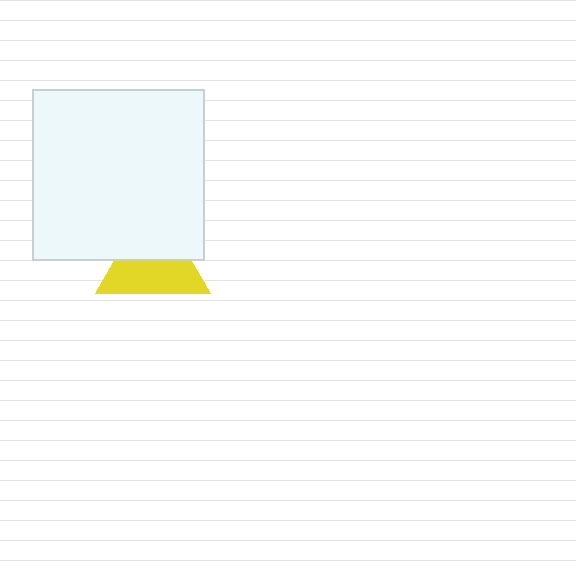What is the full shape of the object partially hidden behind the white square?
The partially hidden object is a yellow triangle.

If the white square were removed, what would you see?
You would see the complete yellow triangle.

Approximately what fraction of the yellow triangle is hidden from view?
Roughly 46% of the yellow triangle is hidden behind the white square.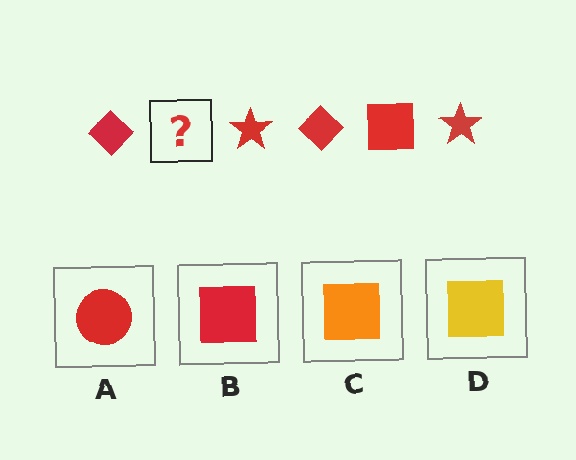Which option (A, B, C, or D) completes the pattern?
B.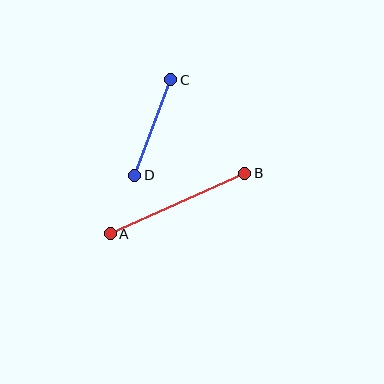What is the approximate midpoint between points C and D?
The midpoint is at approximately (153, 127) pixels.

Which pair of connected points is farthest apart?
Points A and B are farthest apart.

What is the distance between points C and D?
The distance is approximately 102 pixels.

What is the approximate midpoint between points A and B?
The midpoint is at approximately (178, 204) pixels.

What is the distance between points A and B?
The distance is approximately 147 pixels.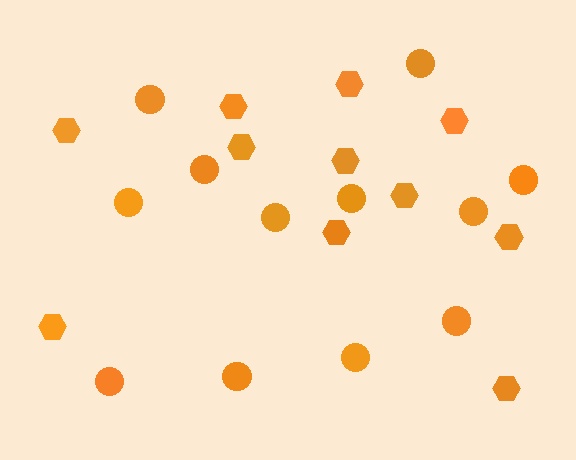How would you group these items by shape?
There are 2 groups: one group of hexagons (11) and one group of circles (12).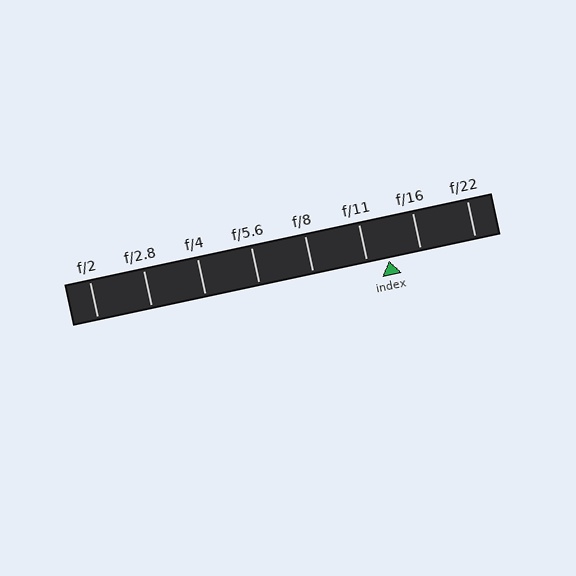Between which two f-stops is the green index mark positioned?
The index mark is between f/11 and f/16.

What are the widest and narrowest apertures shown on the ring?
The widest aperture shown is f/2 and the narrowest is f/22.